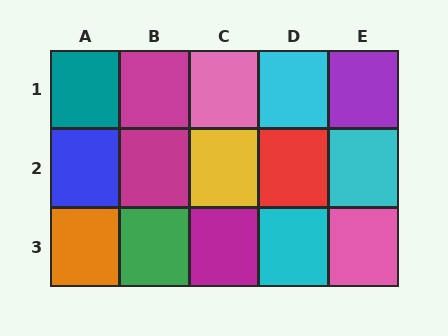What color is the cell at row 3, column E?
Pink.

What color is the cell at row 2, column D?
Red.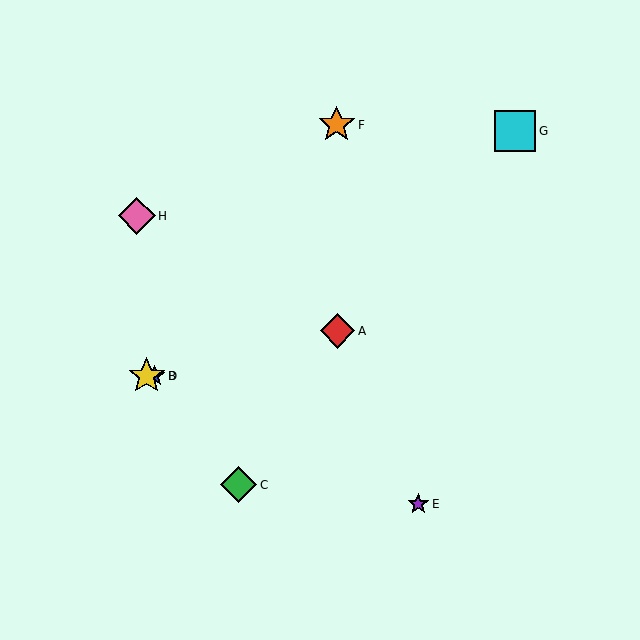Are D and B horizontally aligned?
Yes, both are at y≈376.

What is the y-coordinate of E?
Object E is at y≈504.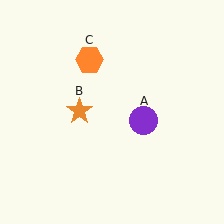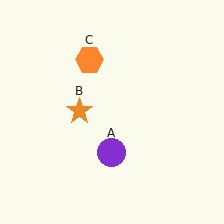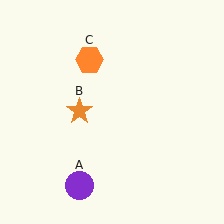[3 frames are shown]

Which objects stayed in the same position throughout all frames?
Orange star (object B) and orange hexagon (object C) remained stationary.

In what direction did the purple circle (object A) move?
The purple circle (object A) moved down and to the left.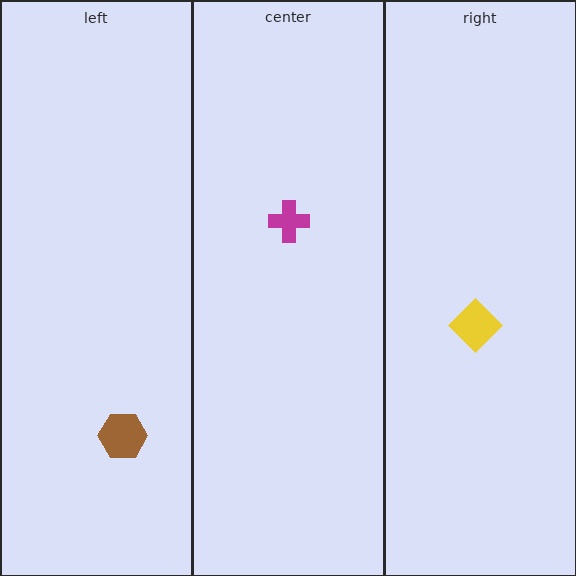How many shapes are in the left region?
1.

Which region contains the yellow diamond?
The right region.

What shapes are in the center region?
The magenta cross.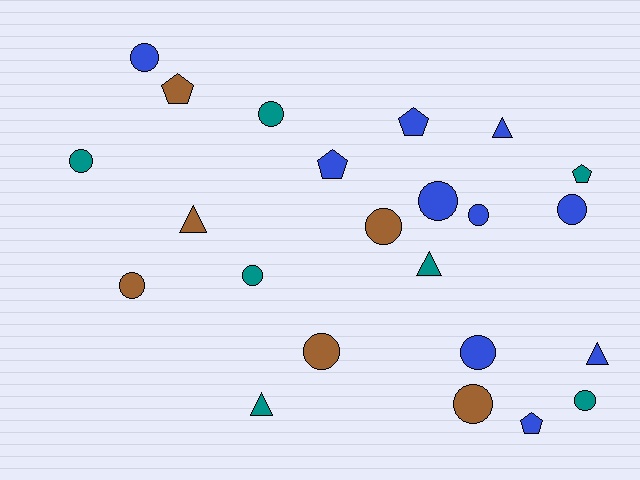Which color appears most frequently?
Blue, with 10 objects.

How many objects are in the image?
There are 23 objects.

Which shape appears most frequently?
Circle, with 13 objects.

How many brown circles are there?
There are 4 brown circles.